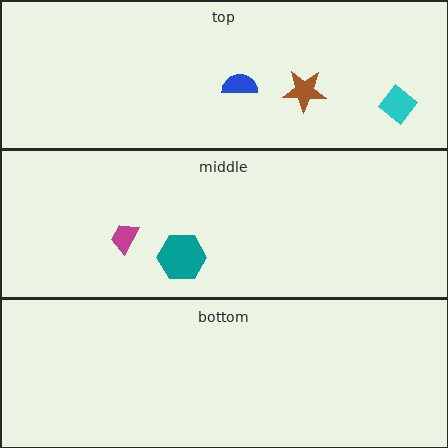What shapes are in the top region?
The cyan diamond, the brown star, the blue semicircle.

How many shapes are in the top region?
3.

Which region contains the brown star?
The top region.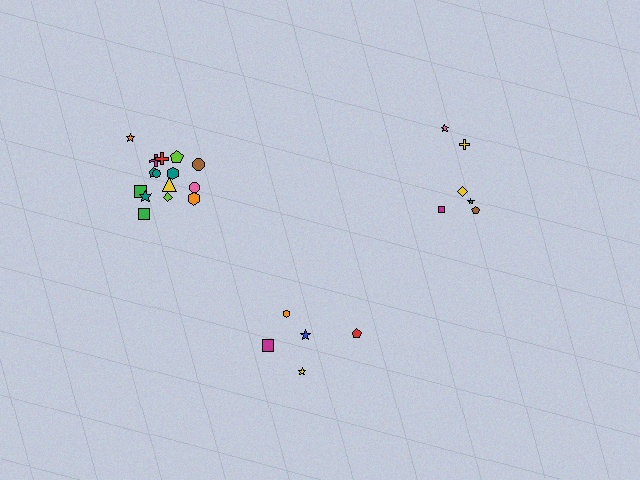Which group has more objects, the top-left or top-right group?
The top-left group.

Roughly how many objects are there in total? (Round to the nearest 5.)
Roughly 25 objects in total.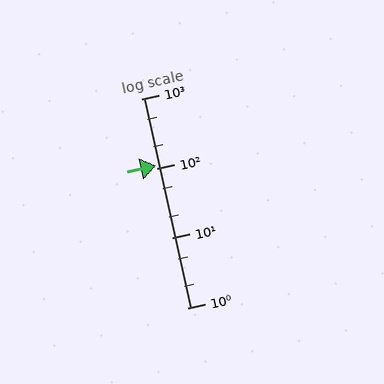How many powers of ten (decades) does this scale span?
The scale spans 3 decades, from 1 to 1000.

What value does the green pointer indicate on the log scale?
The pointer indicates approximately 110.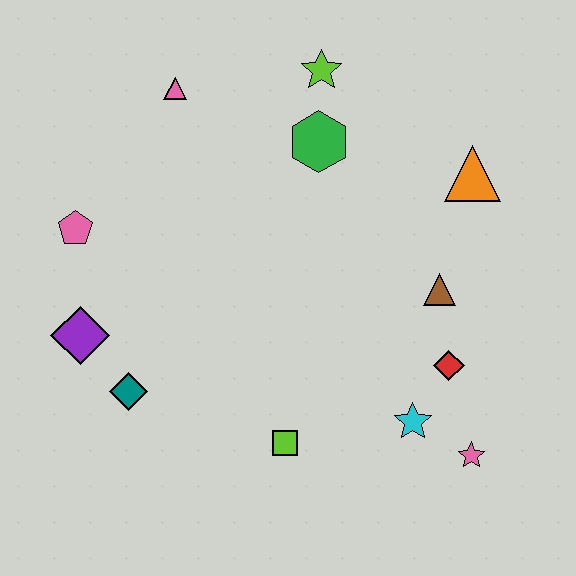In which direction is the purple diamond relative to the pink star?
The purple diamond is to the left of the pink star.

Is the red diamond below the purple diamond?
Yes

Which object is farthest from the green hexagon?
The pink star is farthest from the green hexagon.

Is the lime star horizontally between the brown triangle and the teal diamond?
Yes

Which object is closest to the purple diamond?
The teal diamond is closest to the purple diamond.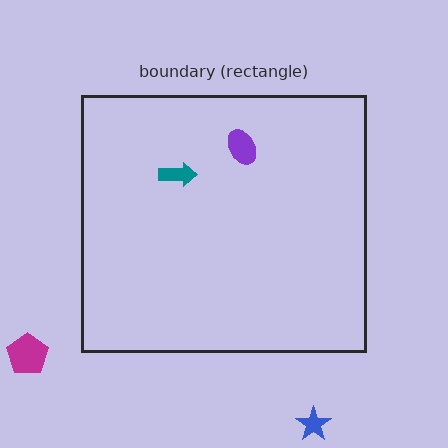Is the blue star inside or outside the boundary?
Outside.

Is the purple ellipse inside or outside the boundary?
Inside.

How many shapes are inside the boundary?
2 inside, 2 outside.